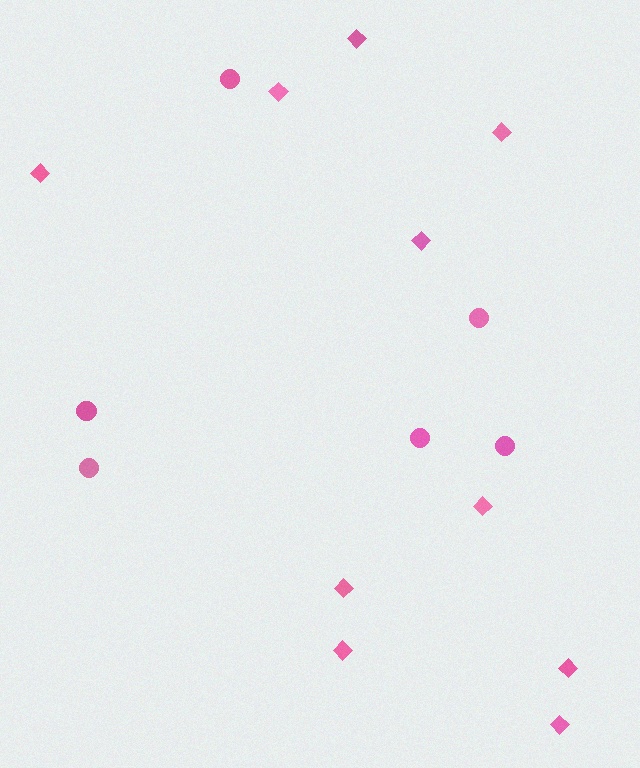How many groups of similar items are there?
There are 2 groups: one group of circles (6) and one group of diamonds (10).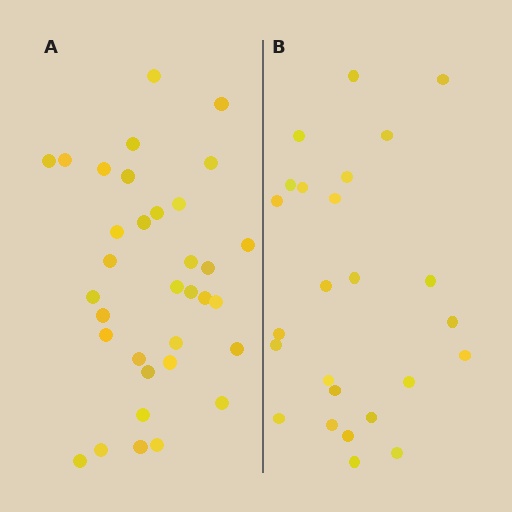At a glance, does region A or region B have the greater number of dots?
Region A (the left region) has more dots.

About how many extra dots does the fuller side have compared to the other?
Region A has roughly 8 or so more dots than region B.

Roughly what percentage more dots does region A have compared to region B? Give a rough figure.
About 35% more.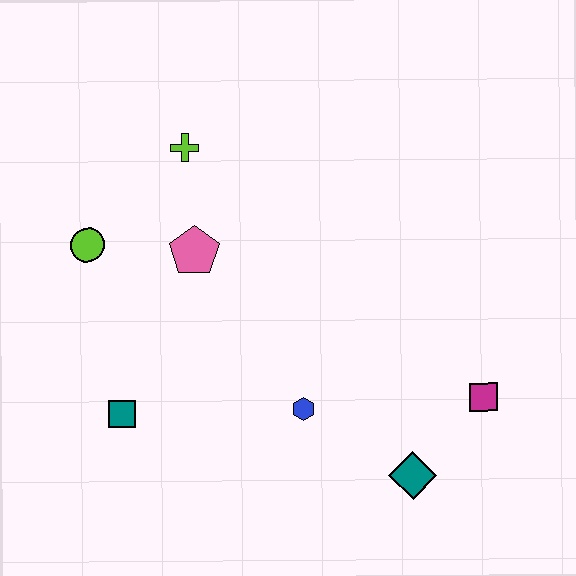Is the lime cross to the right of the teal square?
Yes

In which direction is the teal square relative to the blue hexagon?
The teal square is to the left of the blue hexagon.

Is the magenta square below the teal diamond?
No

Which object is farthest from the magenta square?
The lime circle is farthest from the magenta square.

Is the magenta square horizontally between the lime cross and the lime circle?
No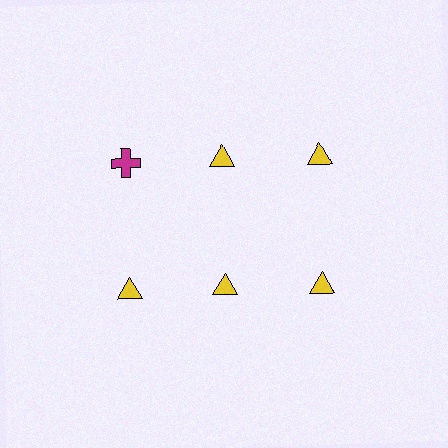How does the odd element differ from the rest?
It differs in both color (magenta instead of yellow) and shape (cross instead of triangle).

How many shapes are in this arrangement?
There are 6 shapes arranged in a grid pattern.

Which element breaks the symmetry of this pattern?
The magenta cross in the top row, leftmost column breaks the symmetry. All other shapes are yellow triangles.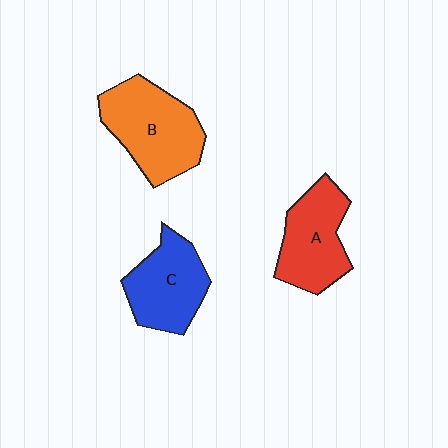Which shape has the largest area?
Shape B (orange).